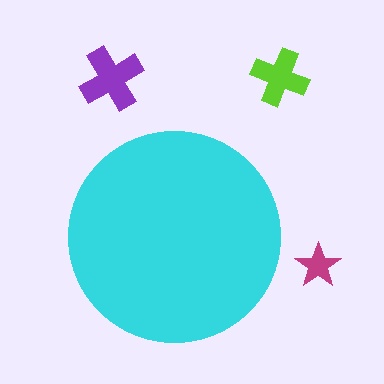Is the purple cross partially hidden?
No, the purple cross is fully visible.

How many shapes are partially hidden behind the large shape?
0 shapes are partially hidden.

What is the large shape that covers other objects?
A cyan circle.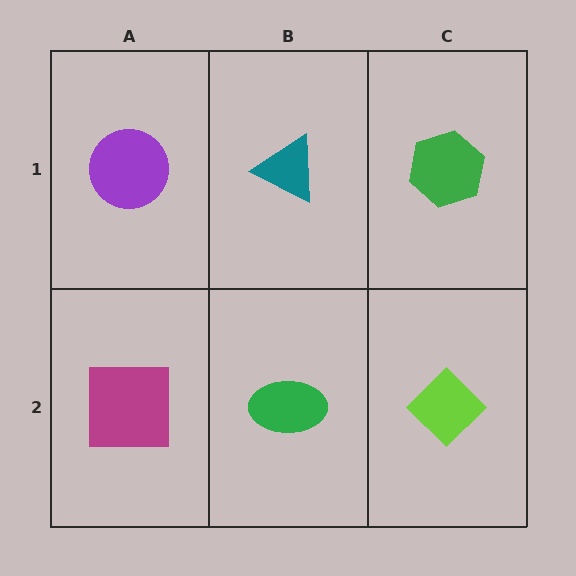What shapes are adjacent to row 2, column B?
A teal triangle (row 1, column B), a magenta square (row 2, column A), a lime diamond (row 2, column C).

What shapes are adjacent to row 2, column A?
A purple circle (row 1, column A), a green ellipse (row 2, column B).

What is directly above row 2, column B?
A teal triangle.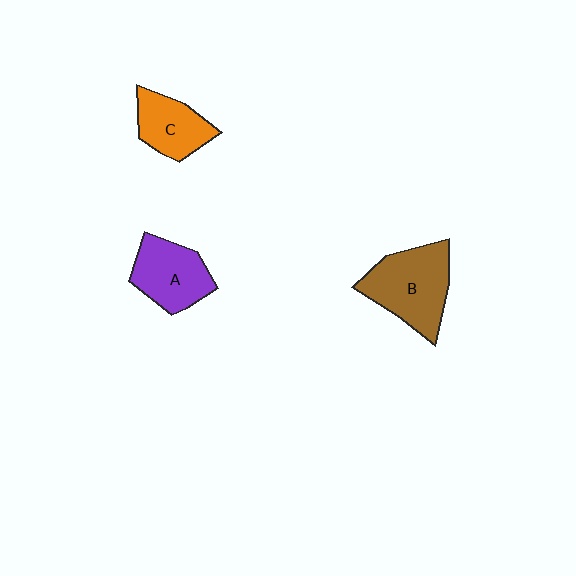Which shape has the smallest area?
Shape C (orange).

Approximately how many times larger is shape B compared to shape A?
Approximately 1.3 times.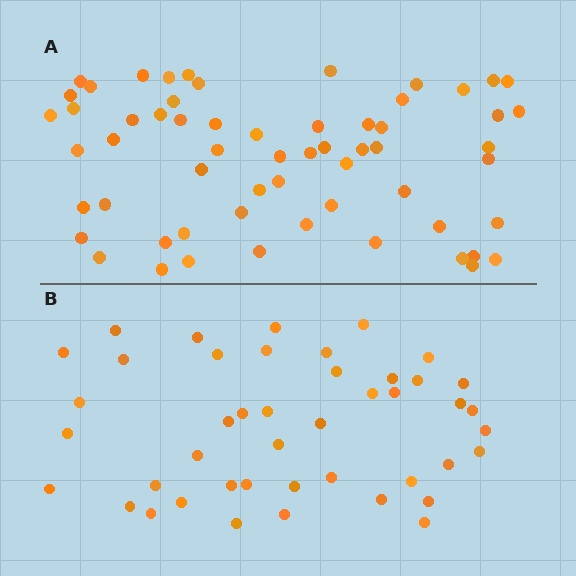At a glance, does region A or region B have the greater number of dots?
Region A (the top region) has more dots.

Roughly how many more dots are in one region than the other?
Region A has approximately 15 more dots than region B.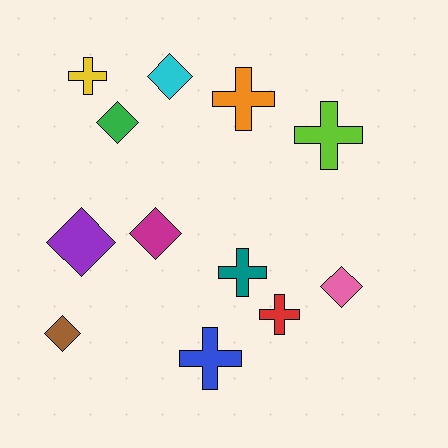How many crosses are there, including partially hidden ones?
There are 6 crosses.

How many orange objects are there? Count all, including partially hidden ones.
There is 1 orange object.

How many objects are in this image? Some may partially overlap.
There are 12 objects.